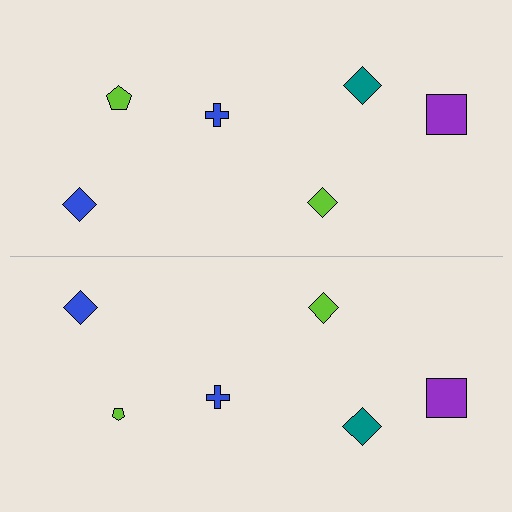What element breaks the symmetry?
The lime pentagon on the bottom side has a different size than its mirror counterpart.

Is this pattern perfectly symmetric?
No, the pattern is not perfectly symmetric. The lime pentagon on the bottom side has a different size than its mirror counterpart.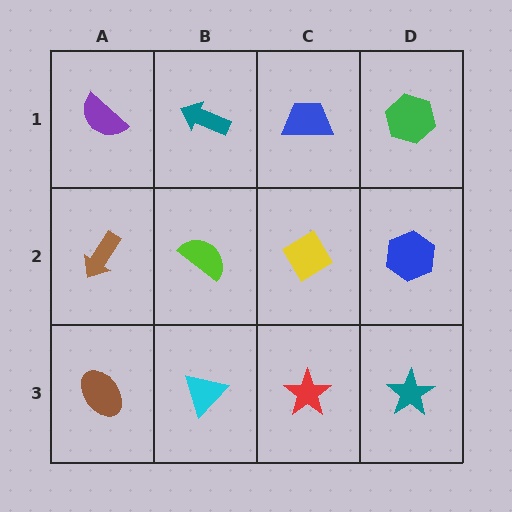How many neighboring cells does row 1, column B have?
3.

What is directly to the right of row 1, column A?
A teal arrow.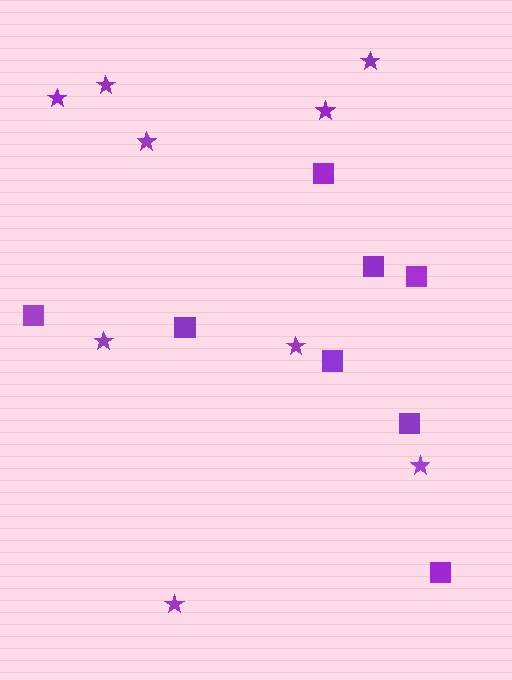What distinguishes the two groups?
There are 2 groups: one group of stars (9) and one group of squares (8).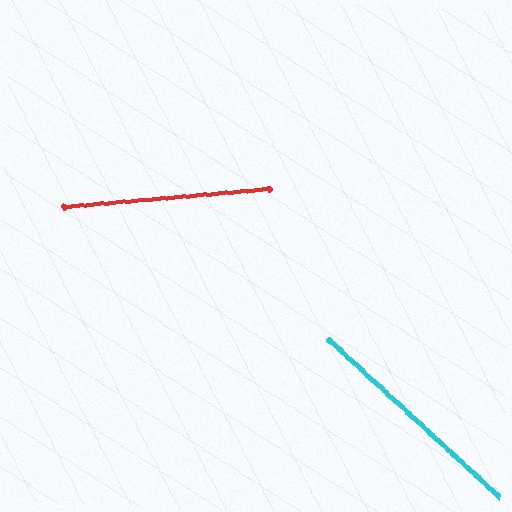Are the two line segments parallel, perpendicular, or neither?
Neither parallel nor perpendicular — they differ by about 47°.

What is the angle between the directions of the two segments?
Approximately 47 degrees.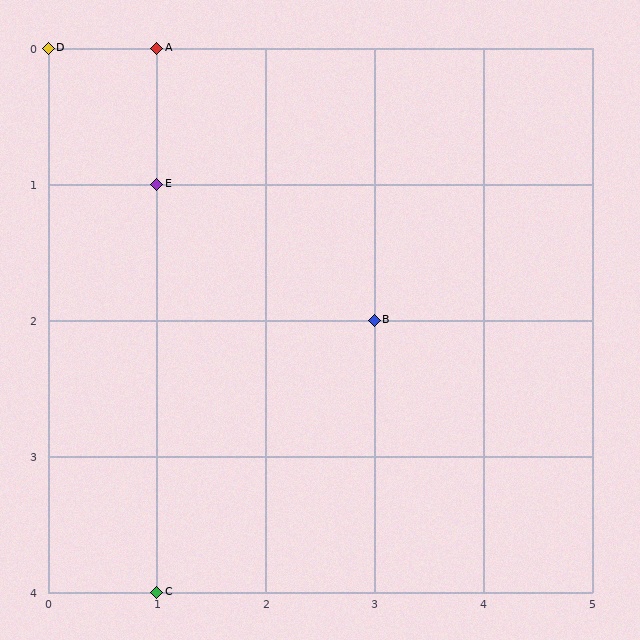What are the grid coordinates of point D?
Point D is at grid coordinates (0, 0).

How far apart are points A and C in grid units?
Points A and C are 4 rows apart.